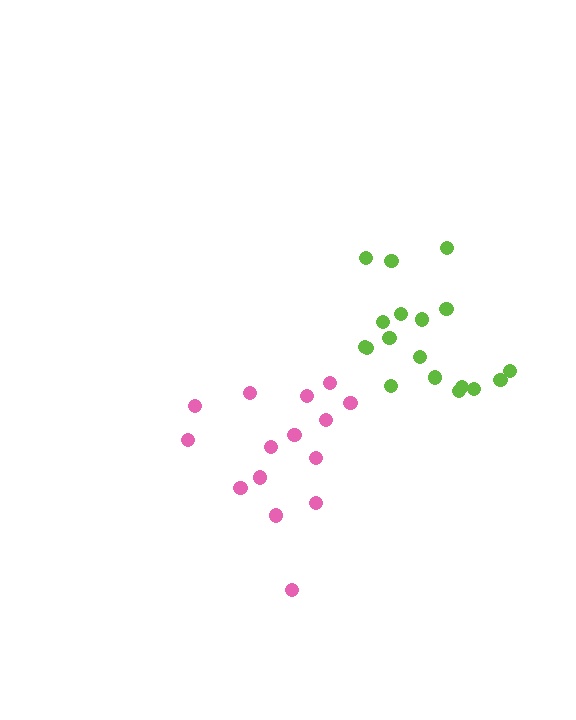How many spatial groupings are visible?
There are 2 spatial groupings.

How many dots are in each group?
Group 1: 18 dots, Group 2: 15 dots (33 total).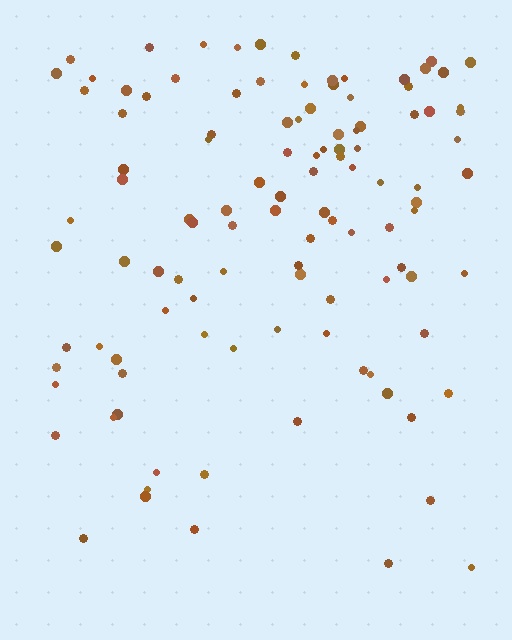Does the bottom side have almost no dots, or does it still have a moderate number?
Still a moderate number, just noticeably fewer than the top.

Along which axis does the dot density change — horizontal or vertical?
Vertical.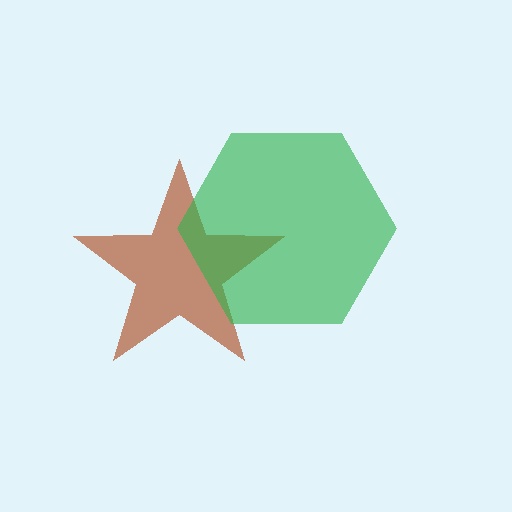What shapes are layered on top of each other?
The layered shapes are: a brown star, a green hexagon.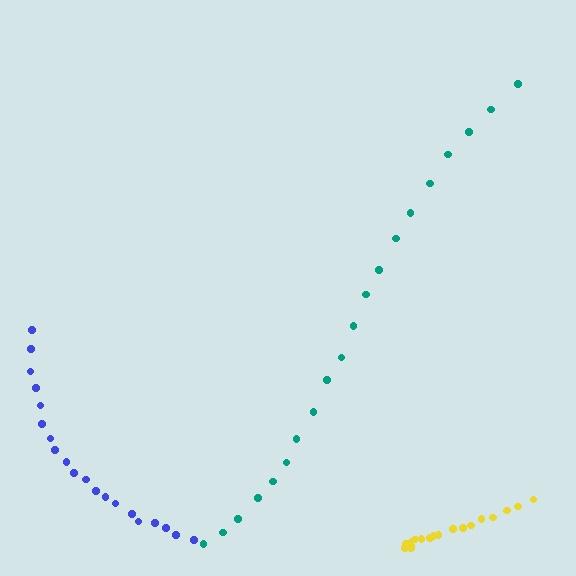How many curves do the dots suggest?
There are 3 distinct paths.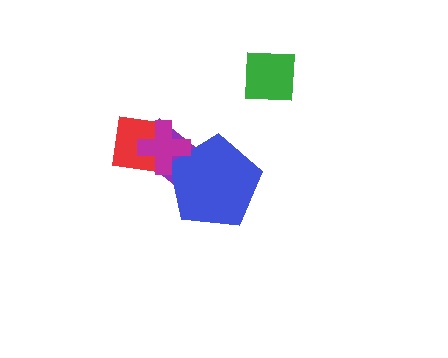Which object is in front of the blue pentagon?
The magenta cross is in front of the blue pentagon.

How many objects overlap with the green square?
0 objects overlap with the green square.